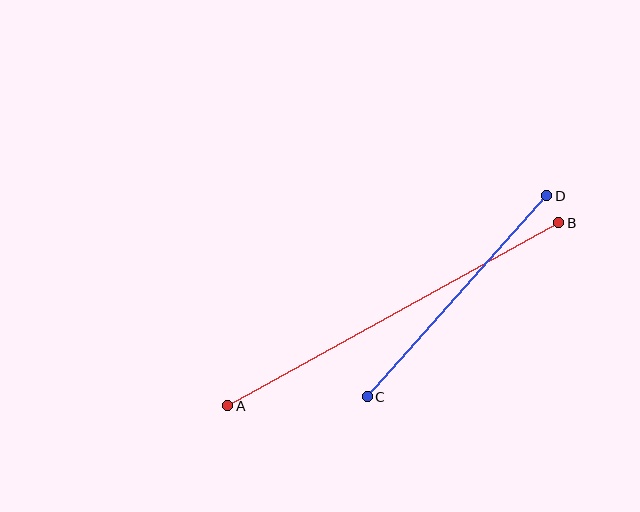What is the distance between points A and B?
The distance is approximately 378 pixels.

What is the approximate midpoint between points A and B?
The midpoint is at approximately (393, 314) pixels.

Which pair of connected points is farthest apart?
Points A and B are farthest apart.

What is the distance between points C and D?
The distance is approximately 269 pixels.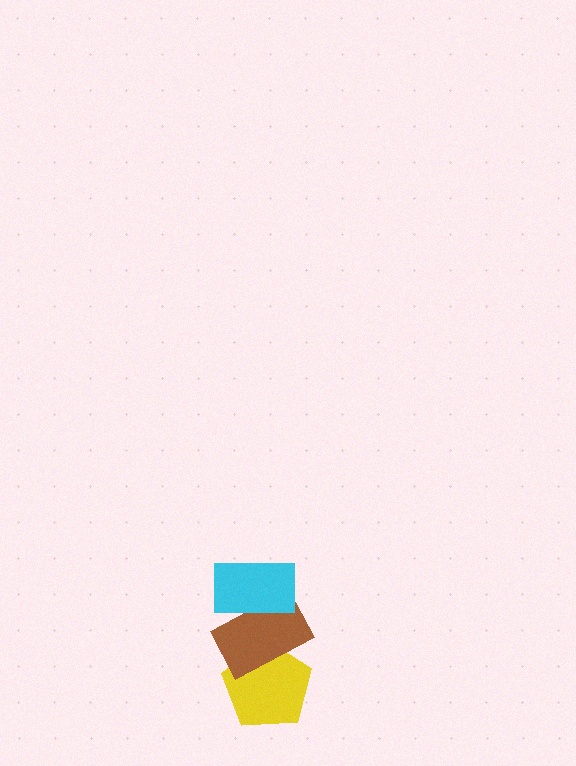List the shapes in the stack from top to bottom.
From top to bottom: the cyan rectangle, the brown rectangle, the yellow pentagon.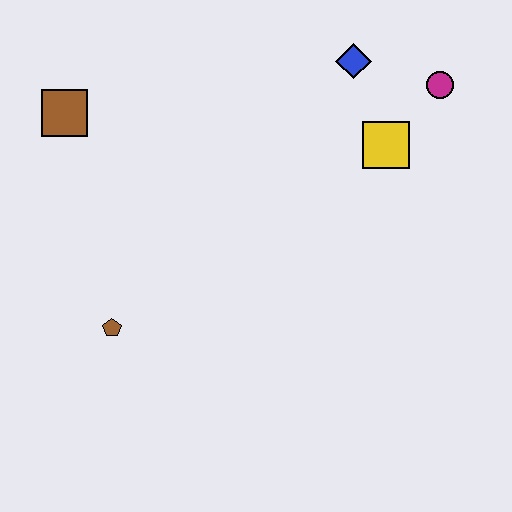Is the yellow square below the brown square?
Yes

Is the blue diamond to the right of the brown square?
Yes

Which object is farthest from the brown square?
The magenta circle is farthest from the brown square.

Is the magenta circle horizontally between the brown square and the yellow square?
No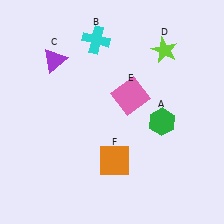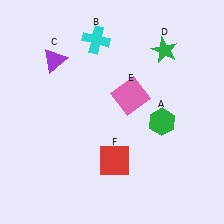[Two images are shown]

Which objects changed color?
D changed from lime to green. F changed from orange to red.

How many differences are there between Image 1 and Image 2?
There are 2 differences between the two images.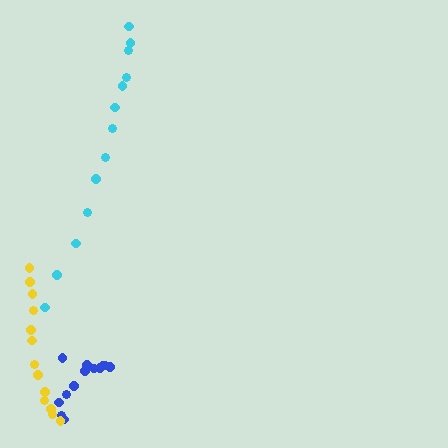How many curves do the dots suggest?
There are 3 distinct paths.